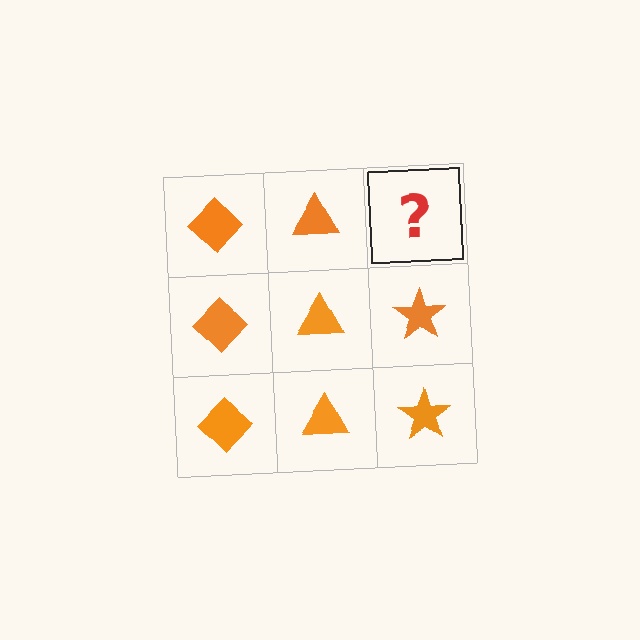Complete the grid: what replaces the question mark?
The question mark should be replaced with an orange star.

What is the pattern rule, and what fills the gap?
The rule is that each column has a consistent shape. The gap should be filled with an orange star.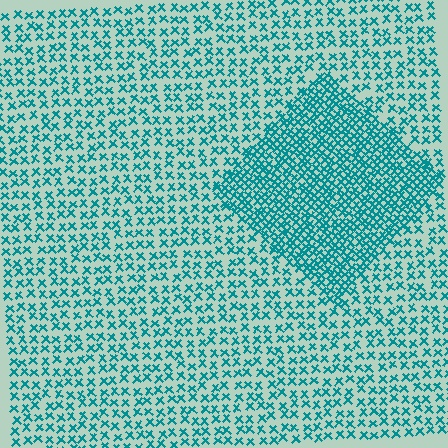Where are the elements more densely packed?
The elements are more densely packed inside the diamond boundary.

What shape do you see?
I see a diamond.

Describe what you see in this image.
The image contains small teal elements arranged at two different densities. A diamond-shaped region is visible where the elements are more densely packed than the surrounding area.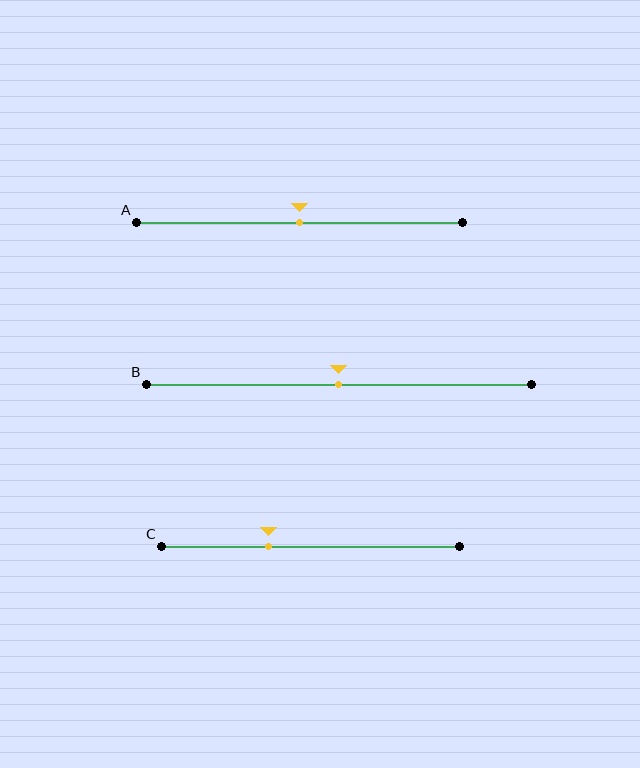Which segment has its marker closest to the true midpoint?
Segment A has its marker closest to the true midpoint.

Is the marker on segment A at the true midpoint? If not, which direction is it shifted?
Yes, the marker on segment A is at the true midpoint.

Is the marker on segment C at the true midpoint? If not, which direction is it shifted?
No, the marker on segment C is shifted to the left by about 14% of the segment length.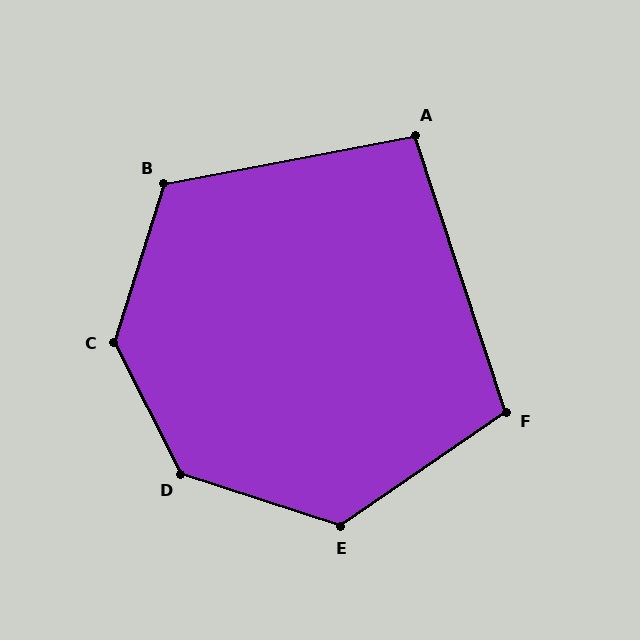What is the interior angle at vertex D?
Approximately 135 degrees (obtuse).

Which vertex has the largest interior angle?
C, at approximately 135 degrees.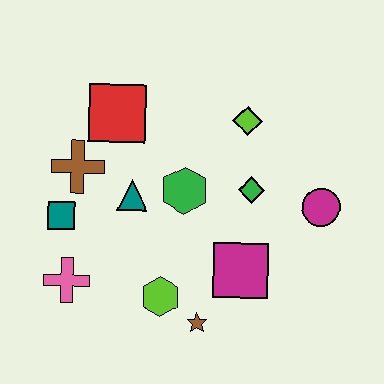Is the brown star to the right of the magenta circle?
No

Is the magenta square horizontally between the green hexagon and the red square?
No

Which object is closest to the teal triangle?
The green hexagon is closest to the teal triangle.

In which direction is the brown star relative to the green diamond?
The brown star is below the green diamond.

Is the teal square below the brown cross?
Yes